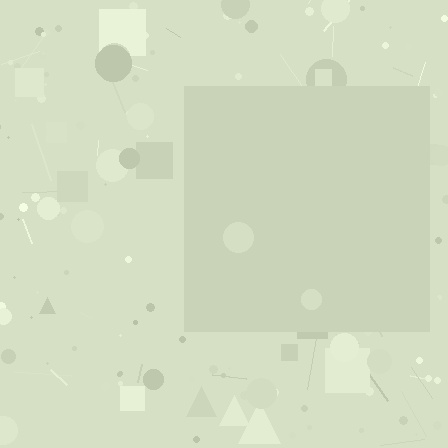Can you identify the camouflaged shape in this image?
The camouflaged shape is a square.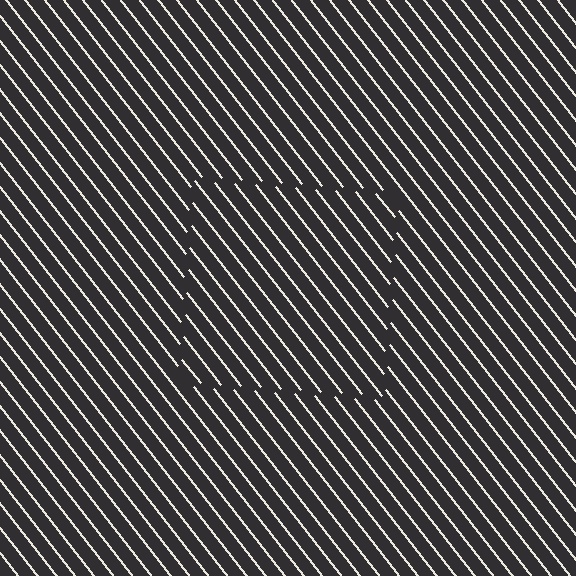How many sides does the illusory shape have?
4 sides — the line-ends trace a square.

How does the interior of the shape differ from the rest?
The interior of the shape contains the same grating, shifted by half a period — the contour is defined by the phase discontinuity where line-ends from the inner and outer gratings abut.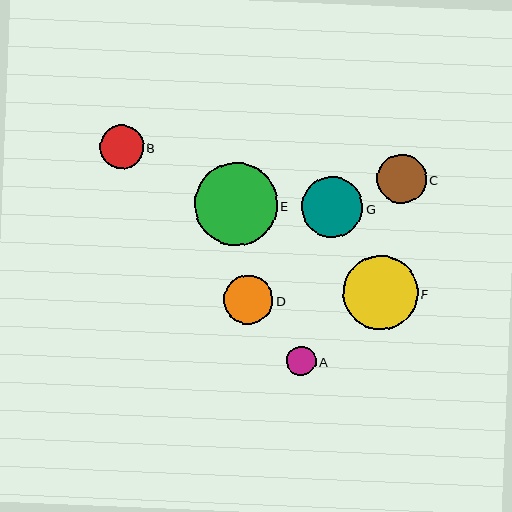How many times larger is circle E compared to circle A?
Circle E is approximately 2.8 times the size of circle A.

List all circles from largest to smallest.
From largest to smallest: E, F, G, C, D, B, A.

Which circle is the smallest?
Circle A is the smallest with a size of approximately 29 pixels.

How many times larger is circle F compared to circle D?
Circle F is approximately 1.5 times the size of circle D.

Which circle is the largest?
Circle E is the largest with a size of approximately 83 pixels.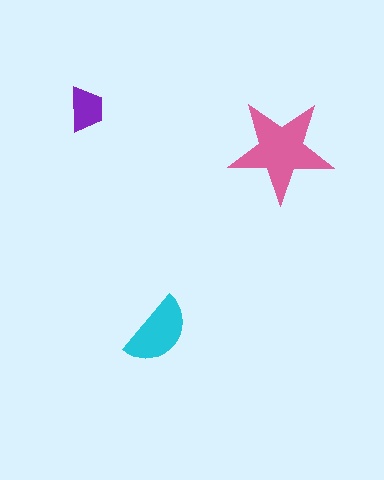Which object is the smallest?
The purple trapezoid.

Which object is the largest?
The pink star.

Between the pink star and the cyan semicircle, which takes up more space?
The pink star.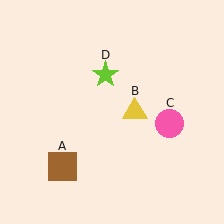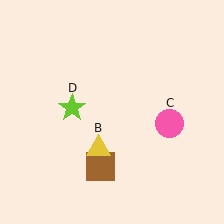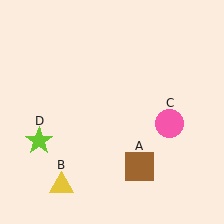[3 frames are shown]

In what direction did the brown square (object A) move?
The brown square (object A) moved right.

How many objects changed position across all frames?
3 objects changed position: brown square (object A), yellow triangle (object B), lime star (object D).